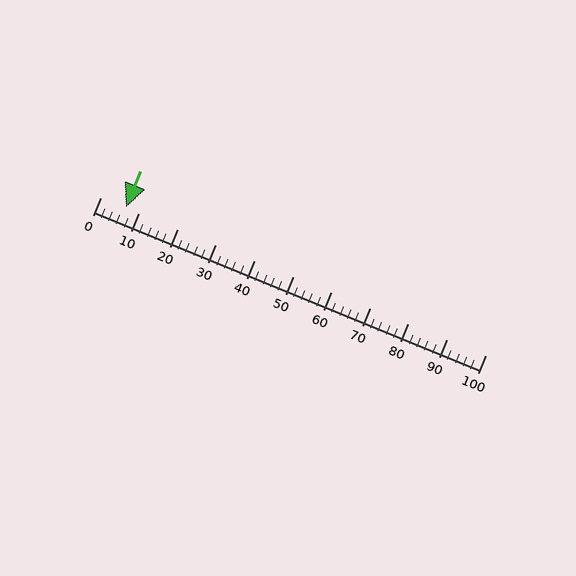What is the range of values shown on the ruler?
The ruler shows values from 0 to 100.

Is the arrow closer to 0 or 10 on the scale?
The arrow is closer to 10.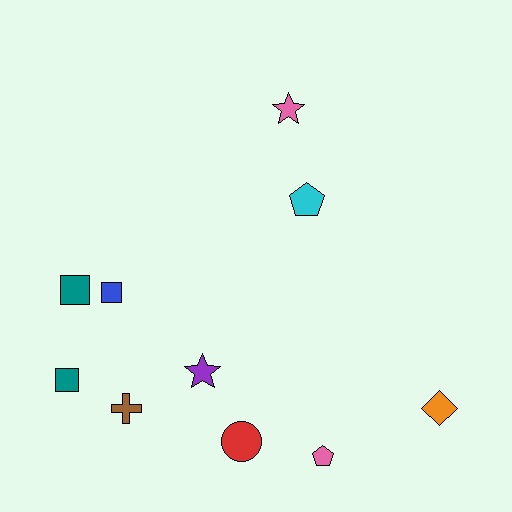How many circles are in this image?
There is 1 circle.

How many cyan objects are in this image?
There is 1 cyan object.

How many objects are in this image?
There are 10 objects.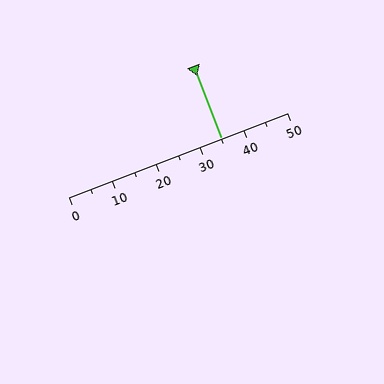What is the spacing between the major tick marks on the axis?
The major ticks are spaced 10 apart.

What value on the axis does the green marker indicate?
The marker indicates approximately 35.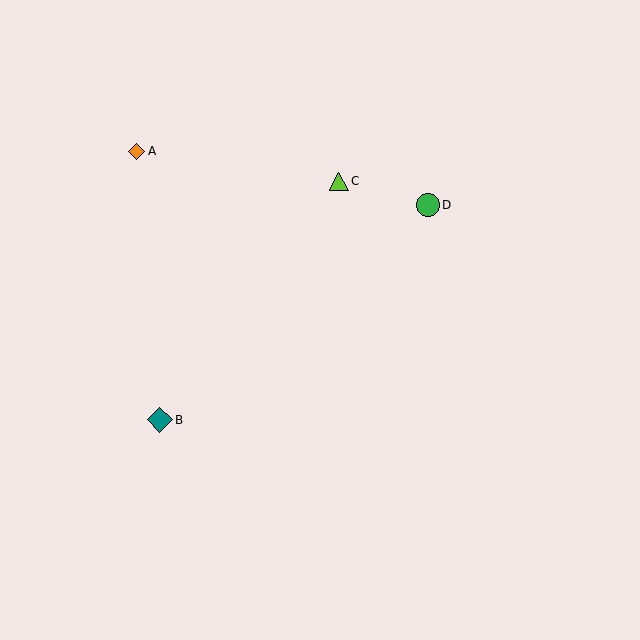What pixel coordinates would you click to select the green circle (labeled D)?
Click at (428, 205) to select the green circle D.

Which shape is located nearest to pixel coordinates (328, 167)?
The lime triangle (labeled C) at (339, 181) is nearest to that location.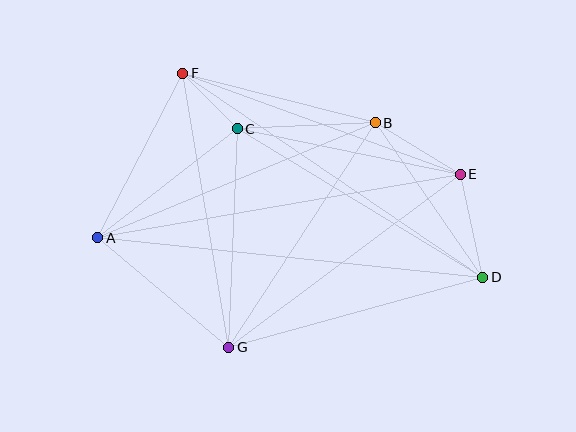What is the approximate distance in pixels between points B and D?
The distance between B and D is approximately 189 pixels.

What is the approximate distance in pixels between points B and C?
The distance between B and C is approximately 138 pixels.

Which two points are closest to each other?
Points C and F are closest to each other.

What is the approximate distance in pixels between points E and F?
The distance between E and F is approximately 295 pixels.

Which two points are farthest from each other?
Points A and D are farthest from each other.